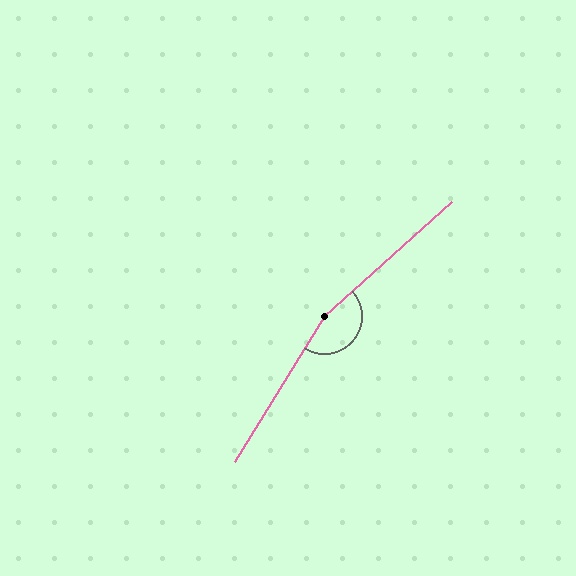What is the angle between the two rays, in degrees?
Approximately 163 degrees.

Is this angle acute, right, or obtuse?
It is obtuse.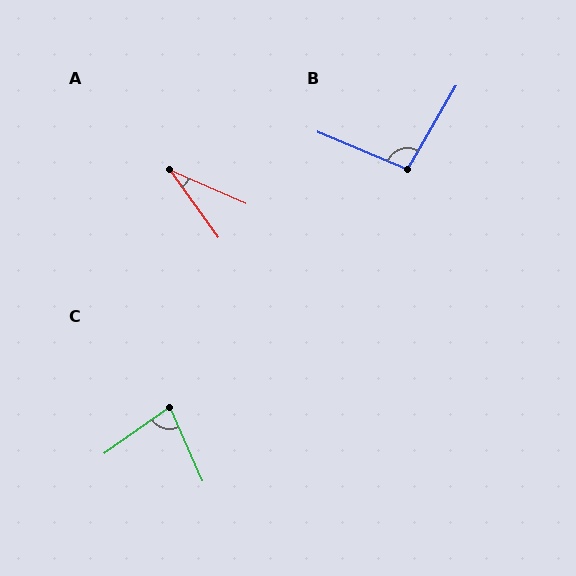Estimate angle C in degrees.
Approximately 78 degrees.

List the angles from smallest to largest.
A (31°), C (78°), B (97°).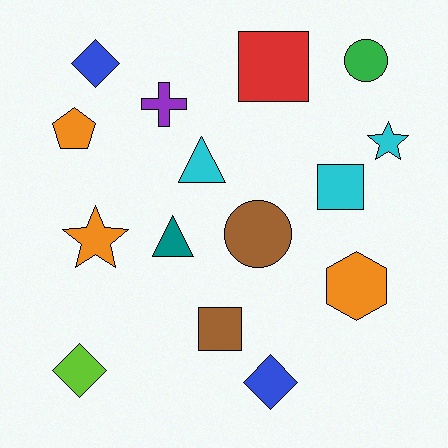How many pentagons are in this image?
There is 1 pentagon.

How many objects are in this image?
There are 15 objects.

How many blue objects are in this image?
There are 2 blue objects.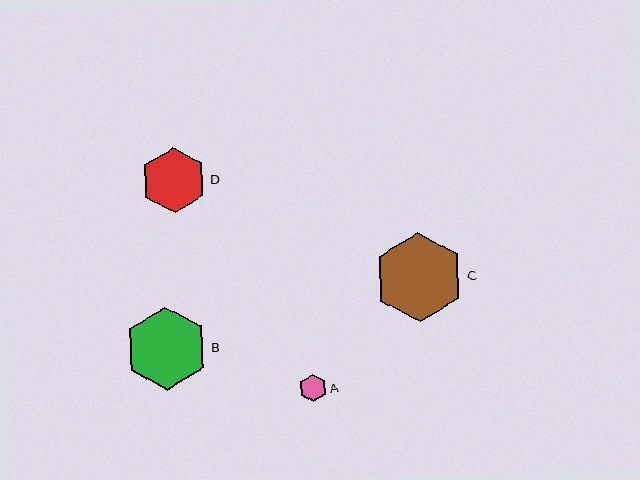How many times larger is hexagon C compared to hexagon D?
Hexagon C is approximately 1.4 times the size of hexagon D.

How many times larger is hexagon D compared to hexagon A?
Hexagon D is approximately 2.4 times the size of hexagon A.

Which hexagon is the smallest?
Hexagon A is the smallest with a size of approximately 27 pixels.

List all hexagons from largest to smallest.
From largest to smallest: C, B, D, A.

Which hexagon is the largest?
Hexagon C is the largest with a size of approximately 90 pixels.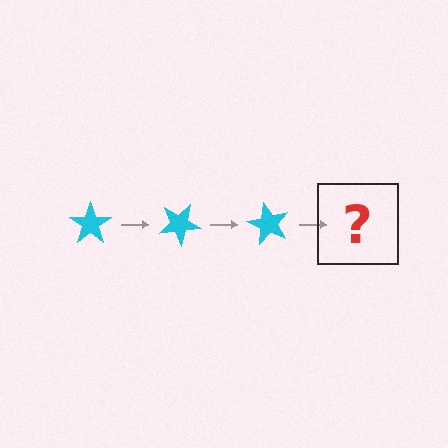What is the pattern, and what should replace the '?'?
The pattern is that the star rotates 30 degrees each step. The '?' should be a cyan star rotated 90 degrees.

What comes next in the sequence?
The next element should be a cyan star rotated 90 degrees.